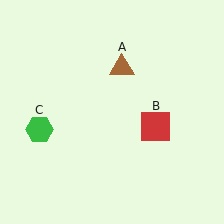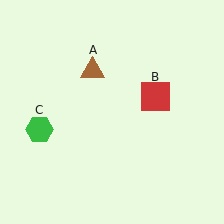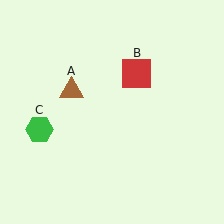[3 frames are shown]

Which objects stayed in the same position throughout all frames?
Green hexagon (object C) remained stationary.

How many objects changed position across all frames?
2 objects changed position: brown triangle (object A), red square (object B).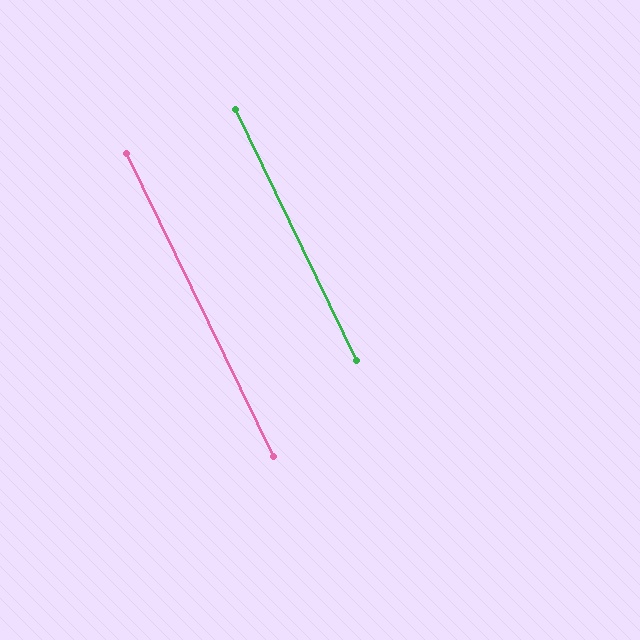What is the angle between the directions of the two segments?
Approximately 0 degrees.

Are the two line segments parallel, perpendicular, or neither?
Parallel — their directions differ by only 0.2°.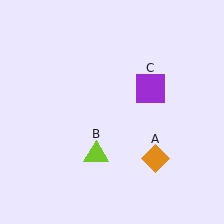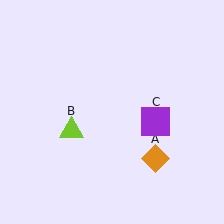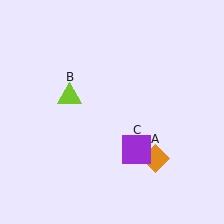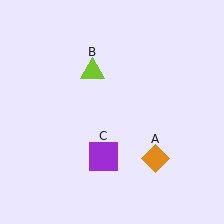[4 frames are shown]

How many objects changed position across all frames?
2 objects changed position: lime triangle (object B), purple square (object C).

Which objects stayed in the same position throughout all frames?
Orange diamond (object A) remained stationary.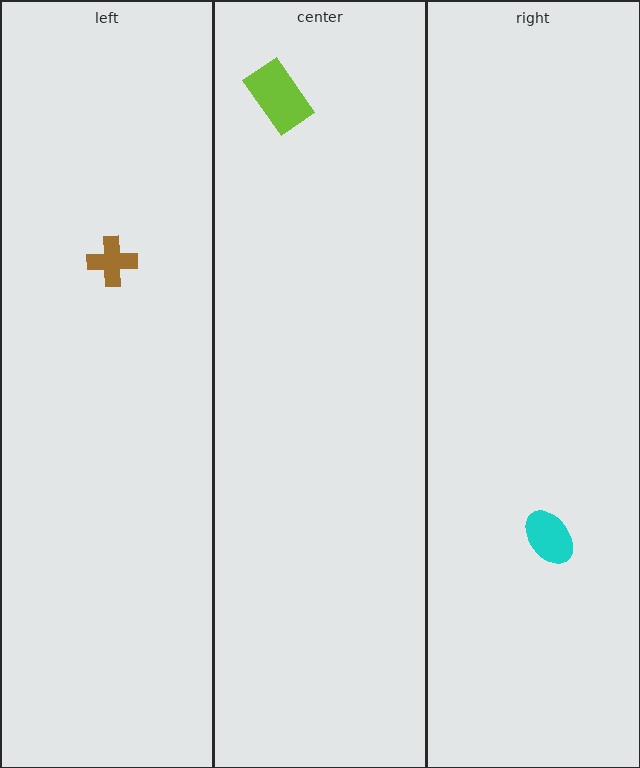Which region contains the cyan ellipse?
The right region.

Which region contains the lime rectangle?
The center region.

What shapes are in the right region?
The cyan ellipse.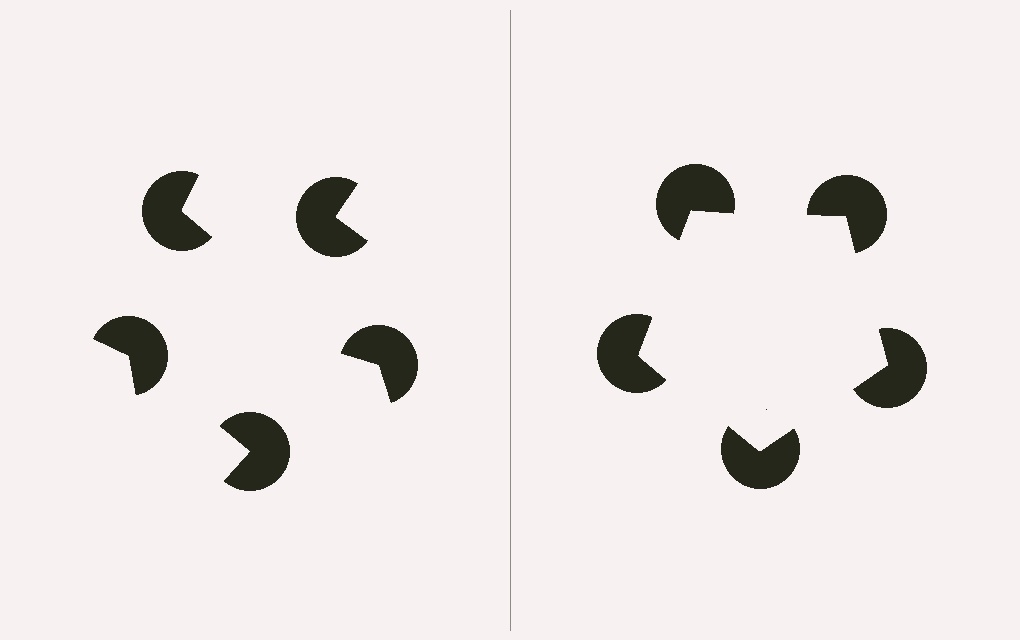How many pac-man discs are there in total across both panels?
10 — 5 on each side.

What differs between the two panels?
The pac-man discs are positioned identically on both sides; only the wedge orientations differ. On the right they align to a pentagon; on the left they are misaligned.